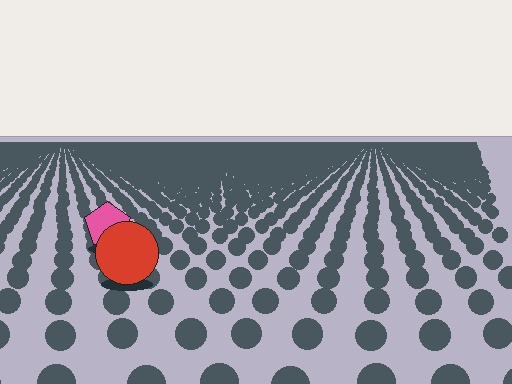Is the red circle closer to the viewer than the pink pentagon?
Yes. The red circle is closer — you can tell from the texture gradient: the ground texture is coarser near it.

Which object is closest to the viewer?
The red circle is closest. The texture marks near it are larger and more spread out.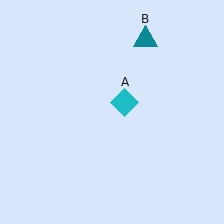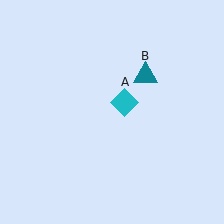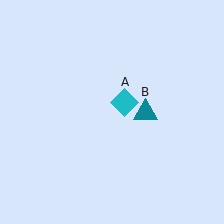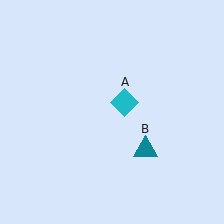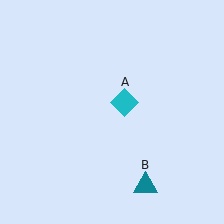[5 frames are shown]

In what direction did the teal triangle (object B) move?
The teal triangle (object B) moved down.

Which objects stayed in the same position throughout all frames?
Cyan diamond (object A) remained stationary.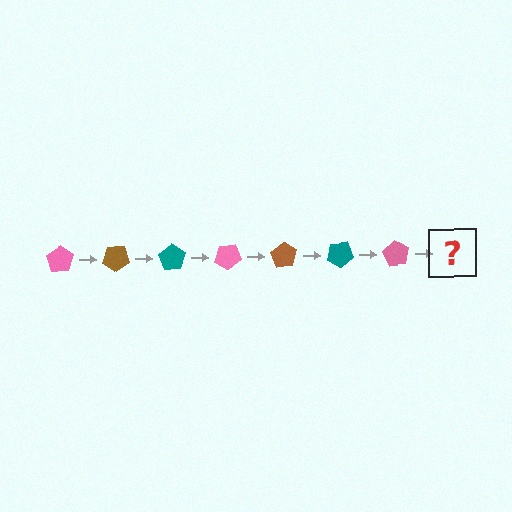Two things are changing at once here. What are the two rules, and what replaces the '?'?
The two rules are that it rotates 35 degrees each step and the color cycles through pink, brown, and teal. The '?' should be a brown pentagon, rotated 245 degrees from the start.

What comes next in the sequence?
The next element should be a brown pentagon, rotated 245 degrees from the start.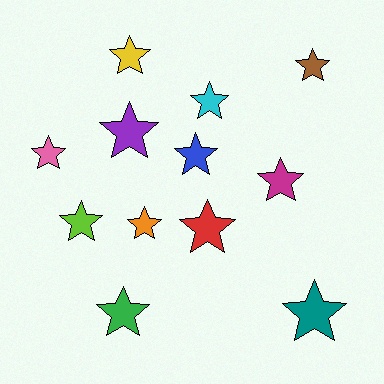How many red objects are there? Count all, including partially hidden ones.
There is 1 red object.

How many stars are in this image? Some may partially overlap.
There are 12 stars.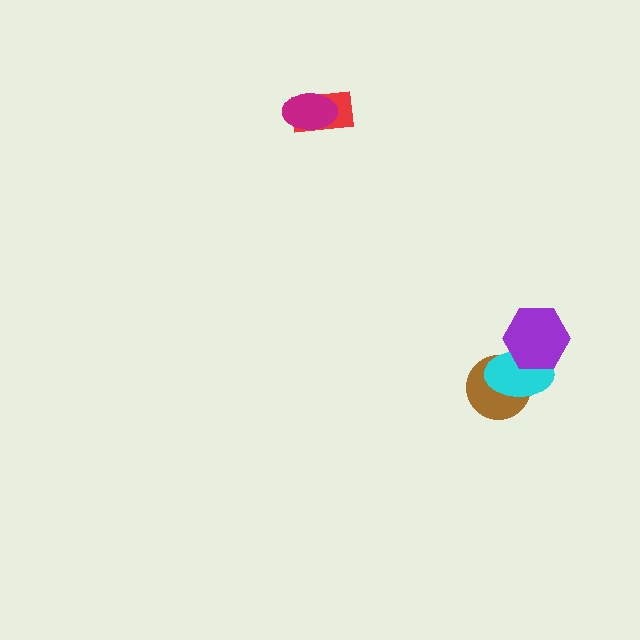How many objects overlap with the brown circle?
1 object overlaps with the brown circle.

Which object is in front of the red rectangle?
The magenta ellipse is in front of the red rectangle.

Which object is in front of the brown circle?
The cyan ellipse is in front of the brown circle.